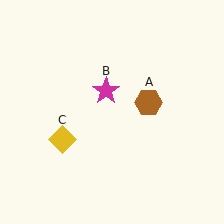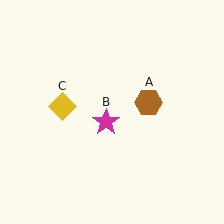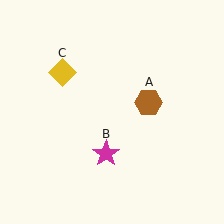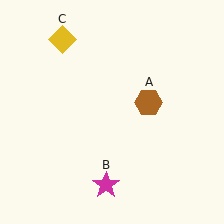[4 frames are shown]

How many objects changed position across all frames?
2 objects changed position: magenta star (object B), yellow diamond (object C).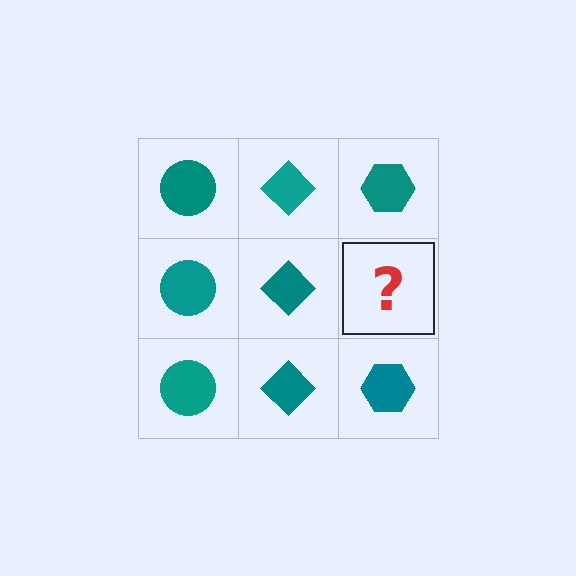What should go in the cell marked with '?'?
The missing cell should contain a teal hexagon.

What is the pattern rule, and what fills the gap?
The rule is that each column has a consistent shape. The gap should be filled with a teal hexagon.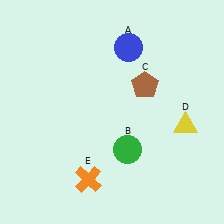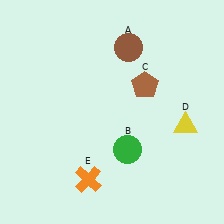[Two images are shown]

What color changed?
The circle (A) changed from blue in Image 1 to brown in Image 2.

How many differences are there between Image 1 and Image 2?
There is 1 difference between the two images.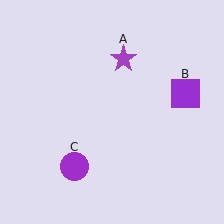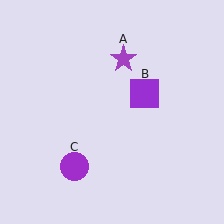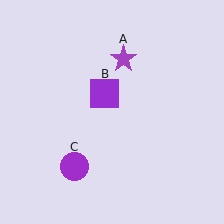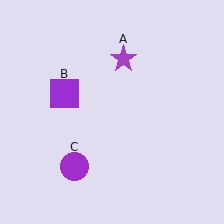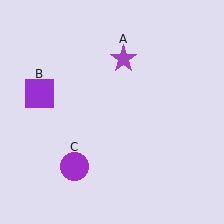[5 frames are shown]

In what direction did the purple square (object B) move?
The purple square (object B) moved left.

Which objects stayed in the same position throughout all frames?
Purple star (object A) and purple circle (object C) remained stationary.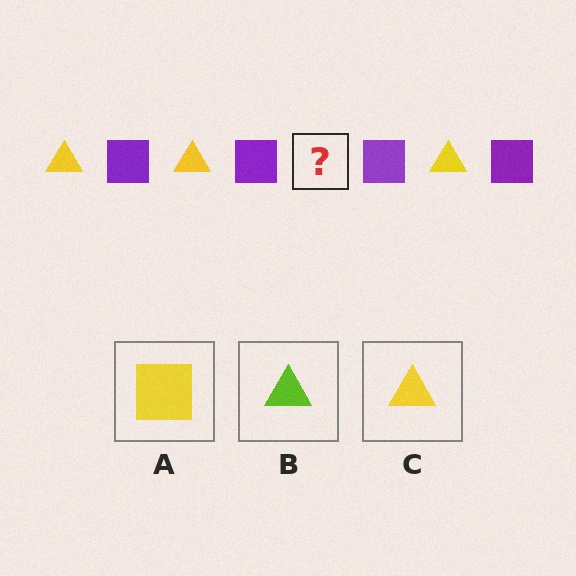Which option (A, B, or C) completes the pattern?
C.